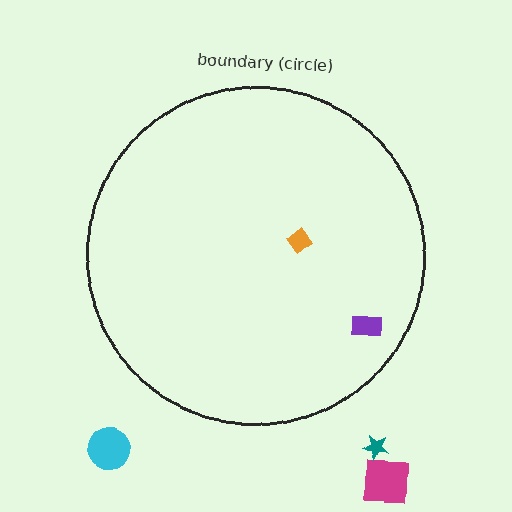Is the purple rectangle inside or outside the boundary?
Inside.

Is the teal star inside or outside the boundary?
Outside.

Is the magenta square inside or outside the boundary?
Outside.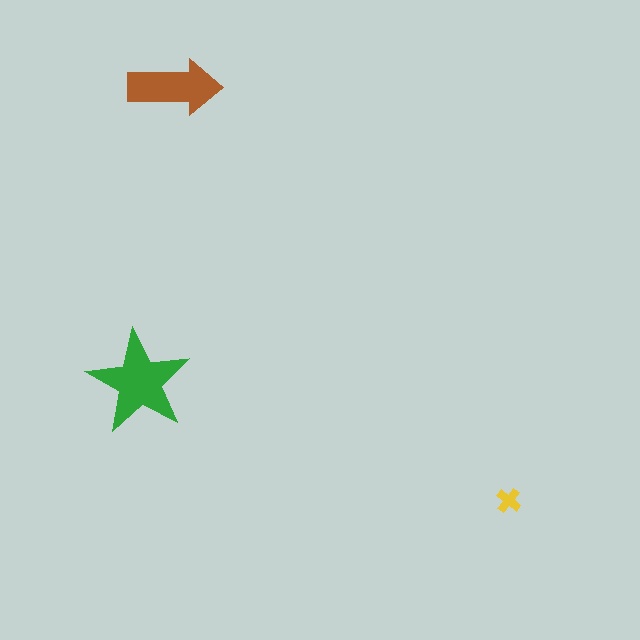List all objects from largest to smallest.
The green star, the brown arrow, the yellow cross.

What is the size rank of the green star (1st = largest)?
1st.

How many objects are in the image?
There are 3 objects in the image.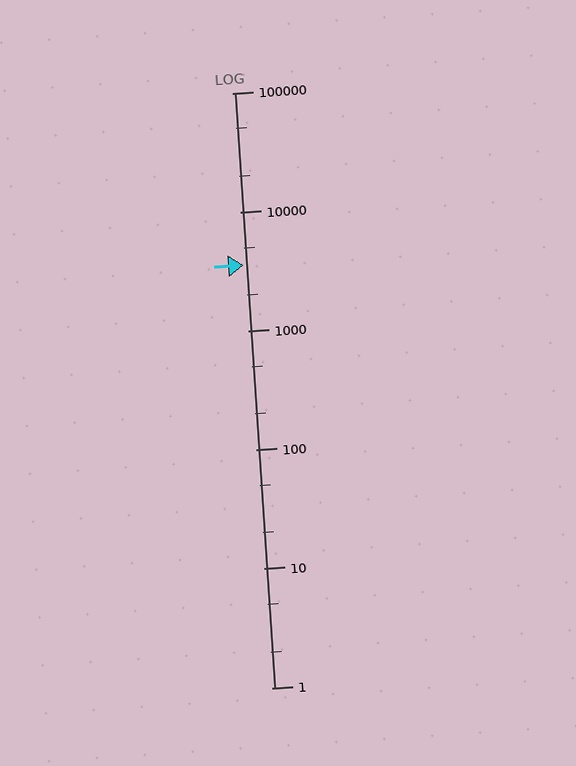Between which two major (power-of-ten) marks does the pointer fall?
The pointer is between 1000 and 10000.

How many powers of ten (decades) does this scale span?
The scale spans 5 decades, from 1 to 100000.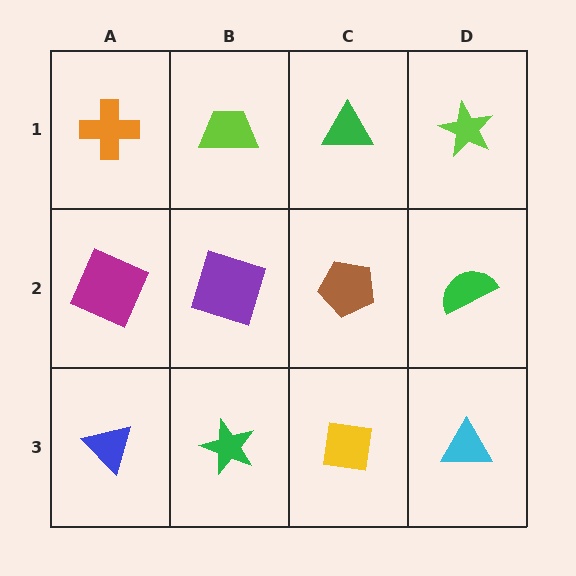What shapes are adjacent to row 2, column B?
A lime trapezoid (row 1, column B), a green star (row 3, column B), a magenta square (row 2, column A), a brown pentagon (row 2, column C).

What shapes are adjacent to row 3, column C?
A brown pentagon (row 2, column C), a green star (row 3, column B), a cyan triangle (row 3, column D).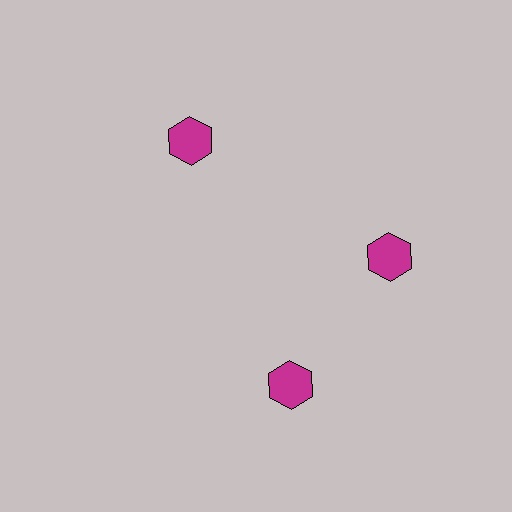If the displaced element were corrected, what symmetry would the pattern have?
It would have 3-fold rotational symmetry — the pattern would map onto itself every 120 degrees.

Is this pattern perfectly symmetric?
No. The 3 magenta hexagons are arranged in a ring, but one element near the 7 o'clock position is rotated out of alignment along the ring, breaking the 3-fold rotational symmetry.